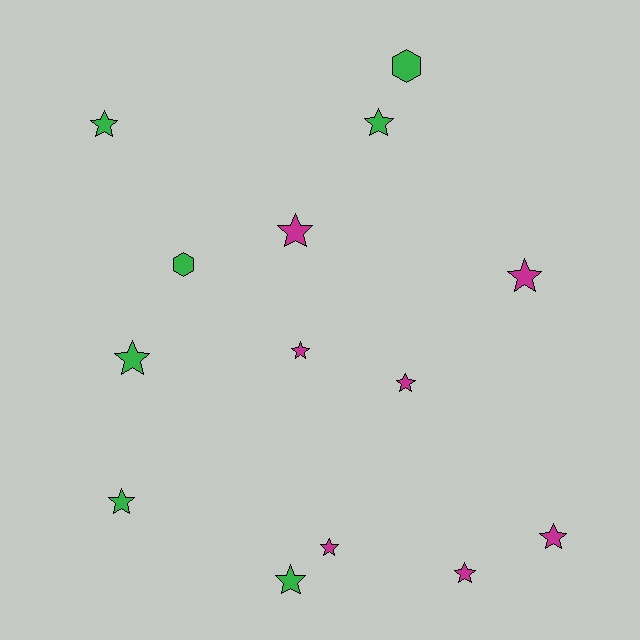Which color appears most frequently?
Magenta, with 7 objects.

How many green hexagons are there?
There are 2 green hexagons.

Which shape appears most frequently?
Star, with 12 objects.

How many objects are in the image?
There are 14 objects.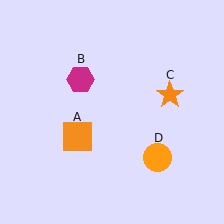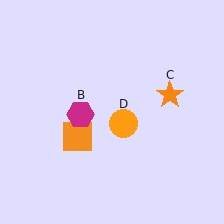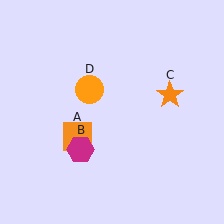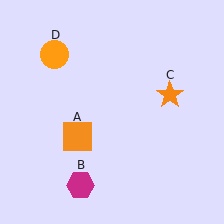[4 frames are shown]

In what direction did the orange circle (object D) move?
The orange circle (object D) moved up and to the left.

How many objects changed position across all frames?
2 objects changed position: magenta hexagon (object B), orange circle (object D).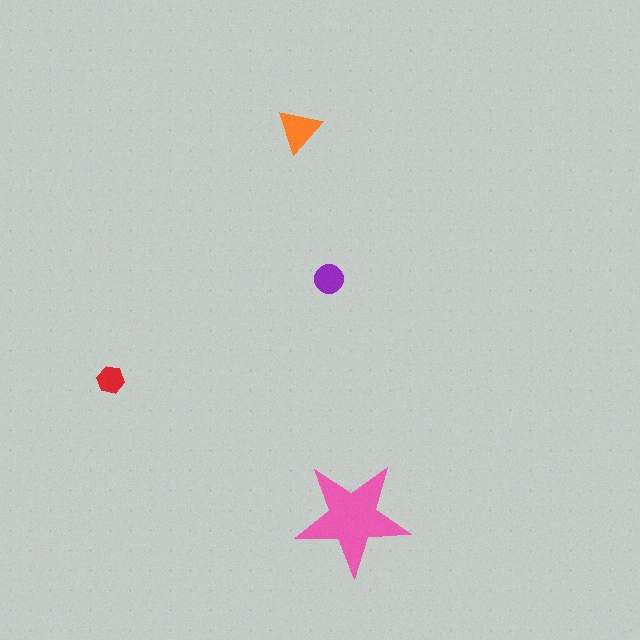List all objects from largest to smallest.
The pink star, the orange triangle, the purple circle, the red hexagon.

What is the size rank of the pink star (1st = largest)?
1st.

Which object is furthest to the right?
The pink star is rightmost.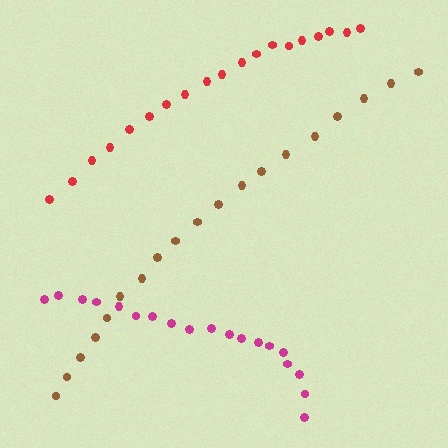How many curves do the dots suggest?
There are 3 distinct paths.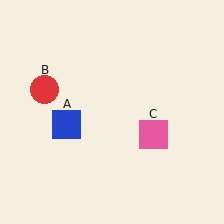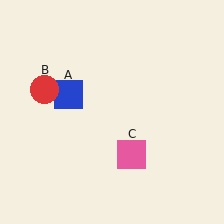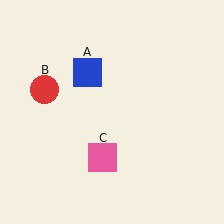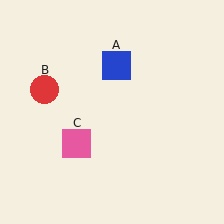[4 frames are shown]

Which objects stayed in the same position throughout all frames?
Red circle (object B) remained stationary.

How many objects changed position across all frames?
2 objects changed position: blue square (object A), pink square (object C).